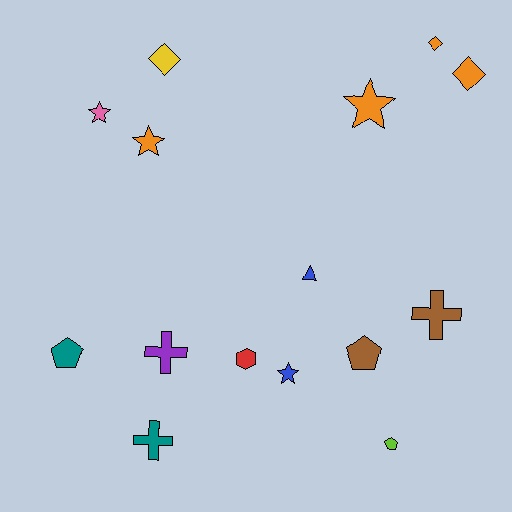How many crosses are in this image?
There are 3 crosses.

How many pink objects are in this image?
There is 1 pink object.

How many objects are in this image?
There are 15 objects.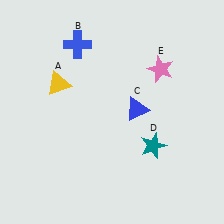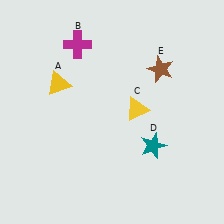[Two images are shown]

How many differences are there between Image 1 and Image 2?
There are 3 differences between the two images.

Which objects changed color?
B changed from blue to magenta. C changed from blue to yellow. E changed from pink to brown.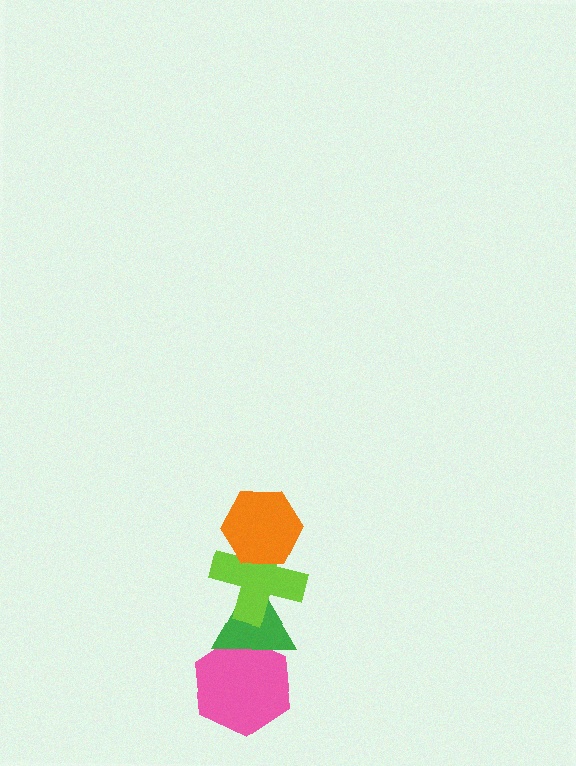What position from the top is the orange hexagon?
The orange hexagon is 1st from the top.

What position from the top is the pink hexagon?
The pink hexagon is 4th from the top.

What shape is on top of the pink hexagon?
The green triangle is on top of the pink hexagon.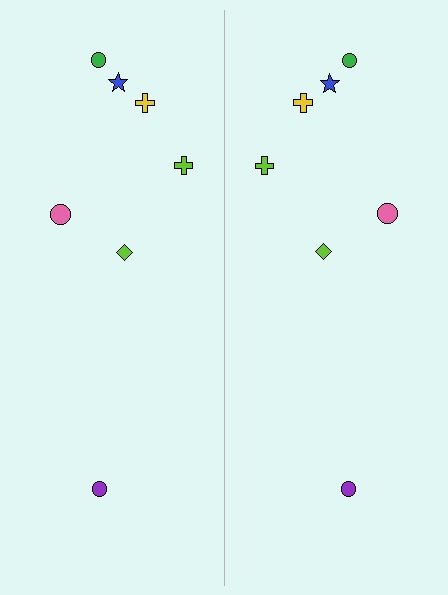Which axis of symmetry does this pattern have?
The pattern has a vertical axis of symmetry running through the center of the image.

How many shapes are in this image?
There are 14 shapes in this image.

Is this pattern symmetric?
Yes, this pattern has bilateral (reflection) symmetry.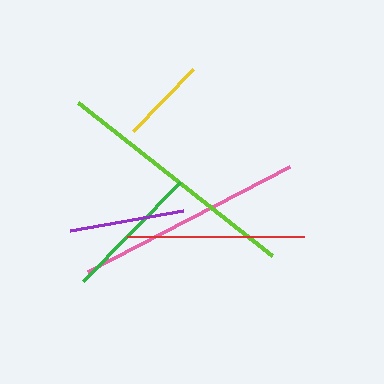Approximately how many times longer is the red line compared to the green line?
The red line is approximately 1.3 times the length of the green line.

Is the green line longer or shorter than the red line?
The red line is longer than the green line.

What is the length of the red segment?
The red segment is approximately 177 pixels long.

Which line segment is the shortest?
The yellow line is the shortest at approximately 87 pixels.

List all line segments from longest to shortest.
From longest to shortest: lime, pink, red, green, purple, yellow.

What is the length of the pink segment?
The pink segment is approximately 228 pixels long.